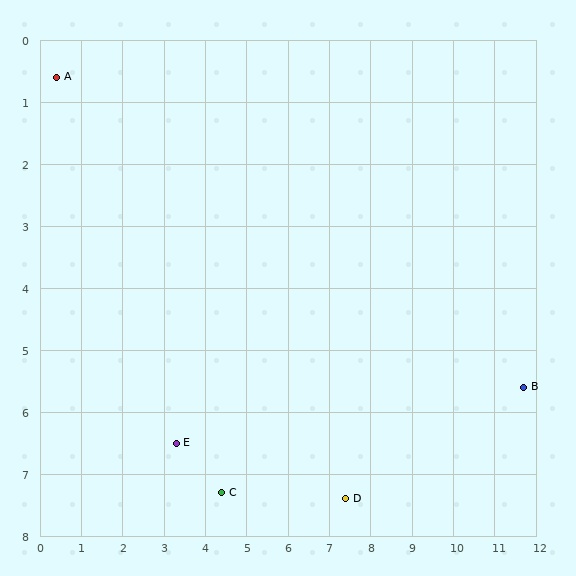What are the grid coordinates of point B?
Point B is at approximately (11.7, 5.6).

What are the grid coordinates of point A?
Point A is at approximately (0.4, 0.6).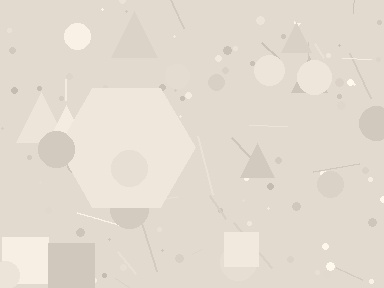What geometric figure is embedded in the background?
A hexagon is embedded in the background.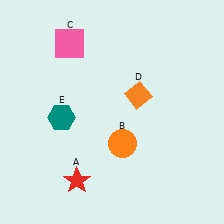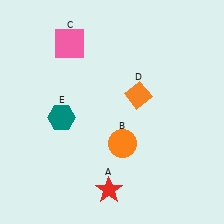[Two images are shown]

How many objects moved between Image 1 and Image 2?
1 object moved between the two images.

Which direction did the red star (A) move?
The red star (A) moved right.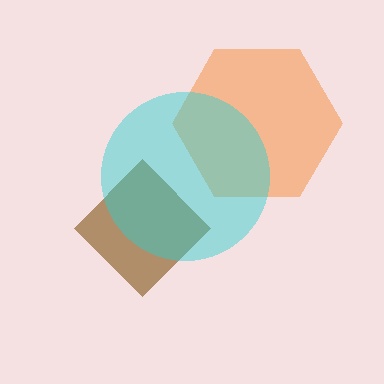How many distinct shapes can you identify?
There are 3 distinct shapes: an orange hexagon, a brown diamond, a cyan circle.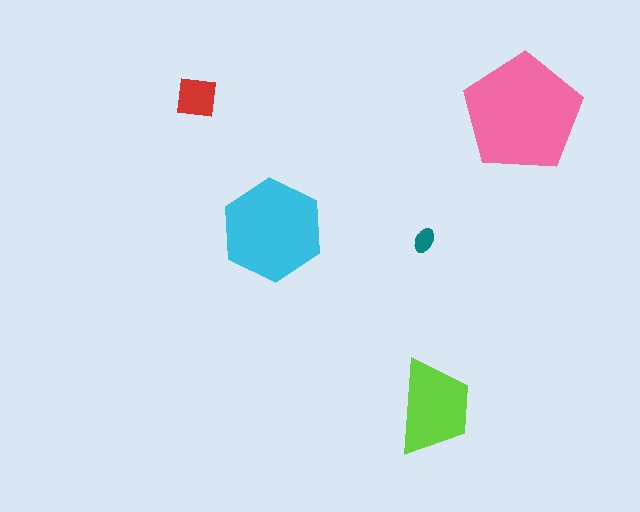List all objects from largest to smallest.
The pink pentagon, the cyan hexagon, the lime trapezoid, the red square, the teal ellipse.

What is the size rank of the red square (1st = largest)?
4th.